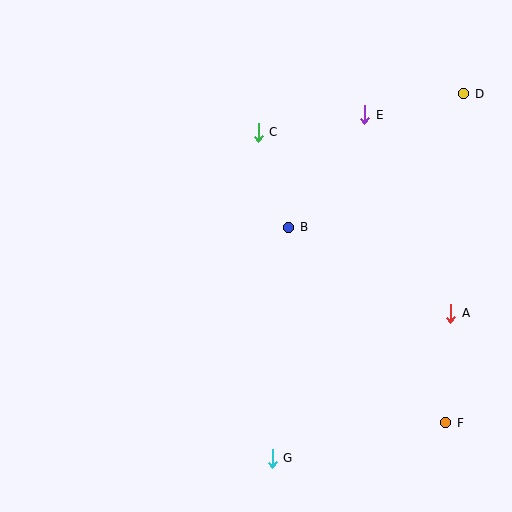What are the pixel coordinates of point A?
Point A is at (451, 313).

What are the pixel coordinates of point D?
Point D is at (464, 94).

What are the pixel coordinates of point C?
Point C is at (258, 132).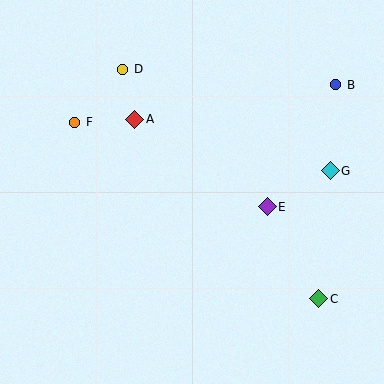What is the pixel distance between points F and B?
The distance between F and B is 264 pixels.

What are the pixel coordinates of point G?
Point G is at (330, 171).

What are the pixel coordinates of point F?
Point F is at (75, 122).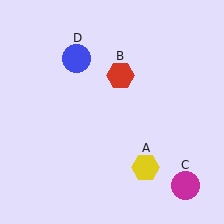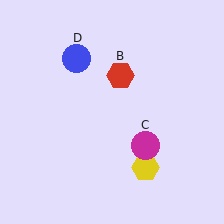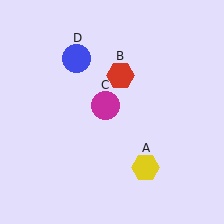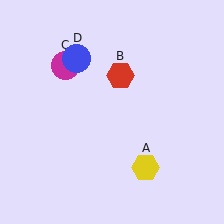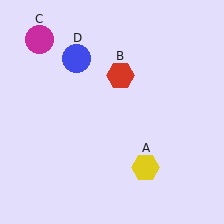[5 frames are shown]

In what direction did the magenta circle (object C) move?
The magenta circle (object C) moved up and to the left.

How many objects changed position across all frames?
1 object changed position: magenta circle (object C).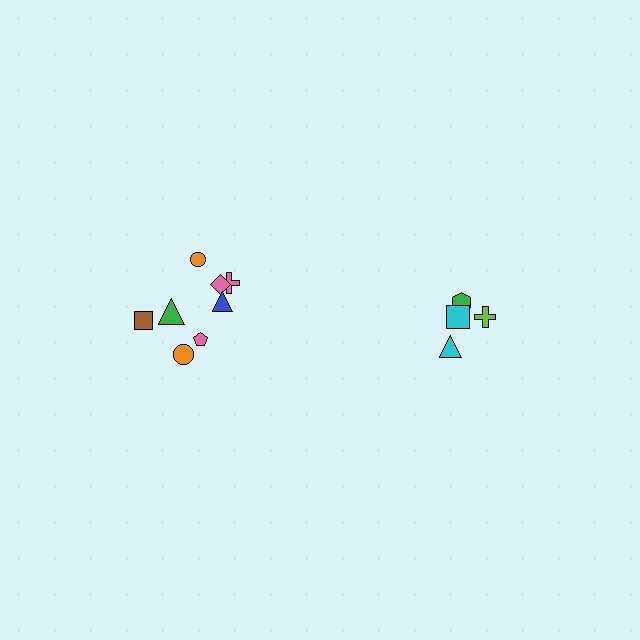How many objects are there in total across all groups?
There are 12 objects.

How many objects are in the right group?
There are 4 objects.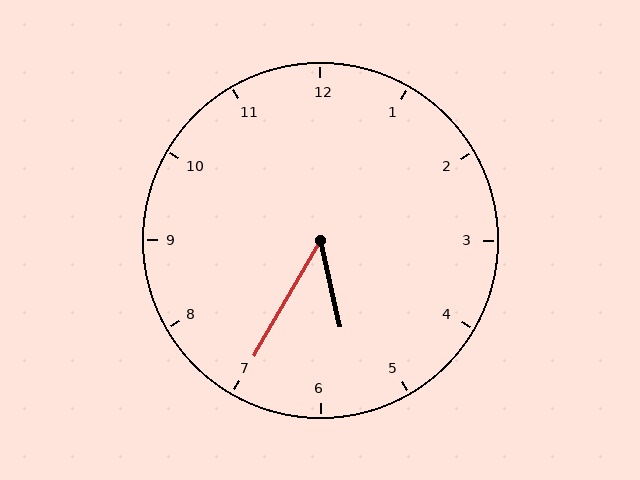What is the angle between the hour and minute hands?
Approximately 42 degrees.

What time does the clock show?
5:35.